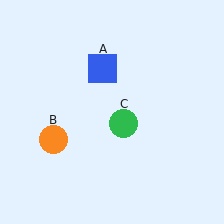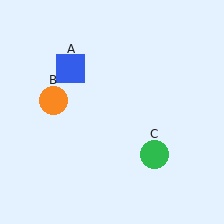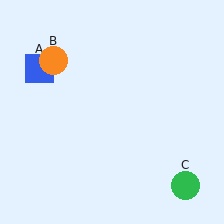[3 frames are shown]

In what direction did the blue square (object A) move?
The blue square (object A) moved left.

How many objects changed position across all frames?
3 objects changed position: blue square (object A), orange circle (object B), green circle (object C).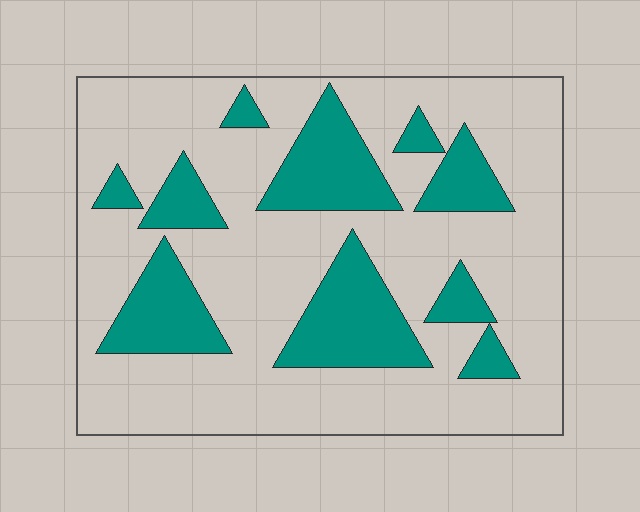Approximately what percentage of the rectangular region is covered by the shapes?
Approximately 25%.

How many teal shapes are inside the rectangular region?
10.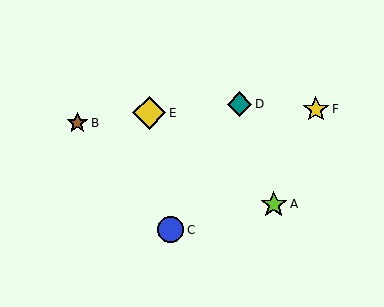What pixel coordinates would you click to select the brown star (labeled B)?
Click at (77, 123) to select the brown star B.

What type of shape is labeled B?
Shape B is a brown star.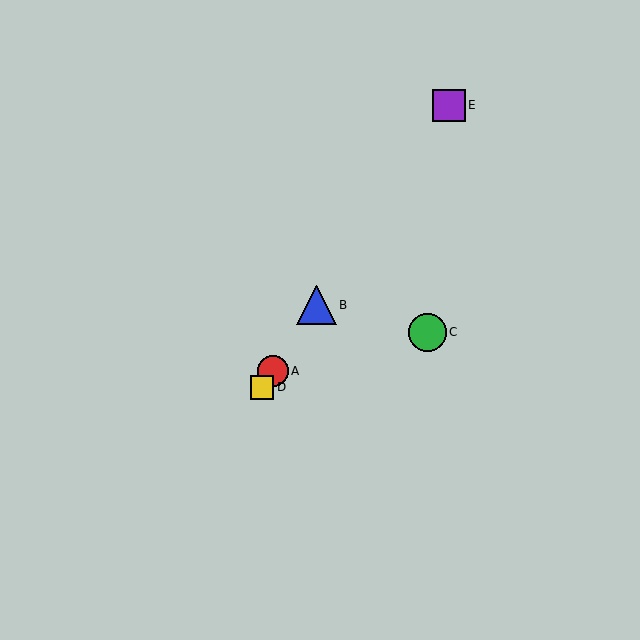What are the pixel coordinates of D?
Object D is at (262, 388).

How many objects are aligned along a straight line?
4 objects (A, B, D, E) are aligned along a straight line.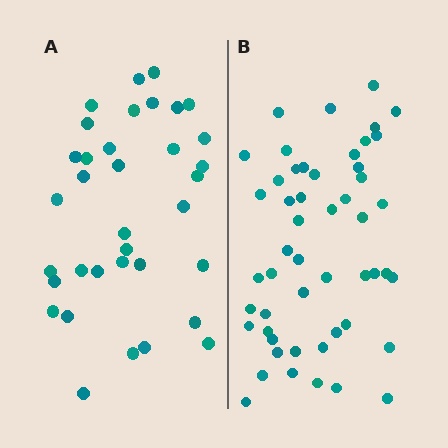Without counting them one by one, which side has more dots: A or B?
Region B (the right region) has more dots.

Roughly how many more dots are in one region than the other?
Region B has approximately 15 more dots than region A.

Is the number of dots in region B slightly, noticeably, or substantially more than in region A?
Region B has substantially more. The ratio is roughly 1.5 to 1.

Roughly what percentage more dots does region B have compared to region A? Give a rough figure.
About 45% more.